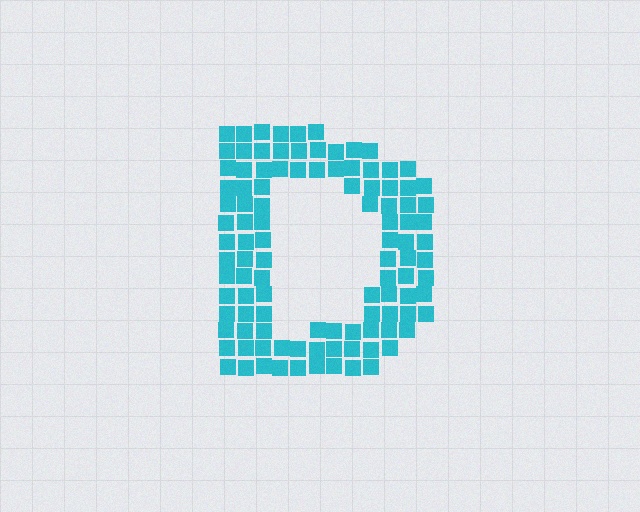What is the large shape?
The large shape is the letter D.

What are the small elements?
The small elements are squares.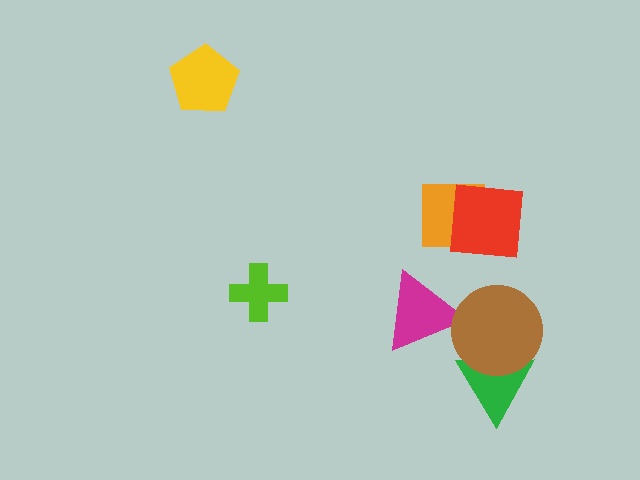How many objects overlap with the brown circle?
2 objects overlap with the brown circle.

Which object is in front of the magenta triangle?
The brown circle is in front of the magenta triangle.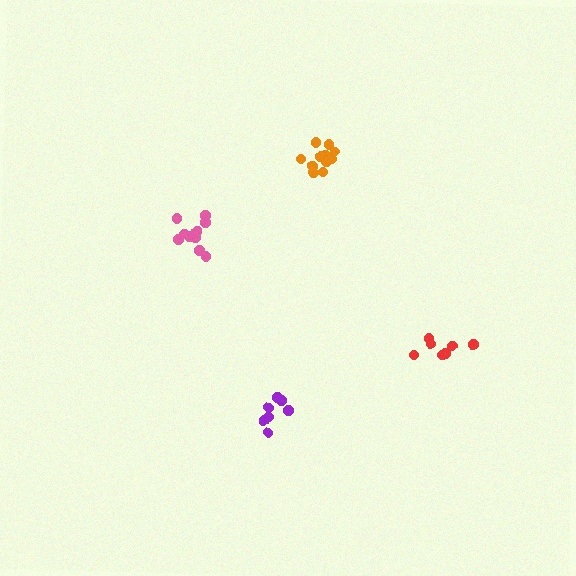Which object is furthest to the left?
The pink cluster is leftmost.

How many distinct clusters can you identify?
There are 4 distinct clusters.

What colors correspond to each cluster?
The clusters are colored: pink, purple, red, orange.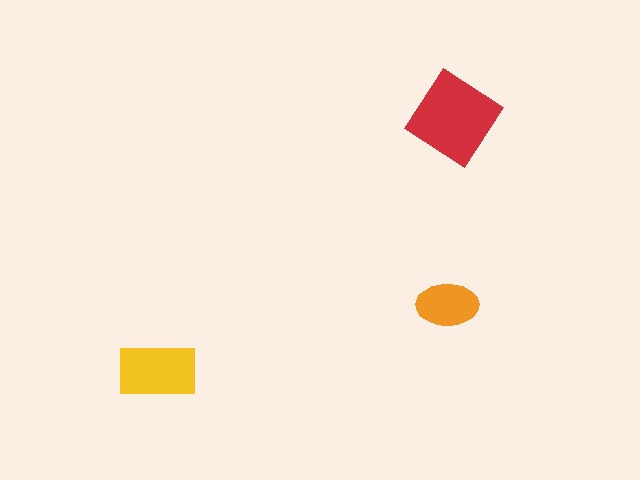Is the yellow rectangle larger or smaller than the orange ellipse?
Larger.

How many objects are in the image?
There are 3 objects in the image.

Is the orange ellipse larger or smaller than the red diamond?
Smaller.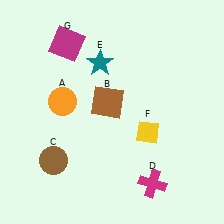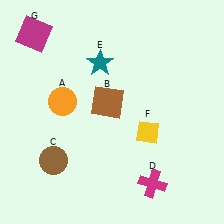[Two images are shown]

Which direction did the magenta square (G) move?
The magenta square (G) moved left.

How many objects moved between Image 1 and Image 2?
1 object moved between the two images.